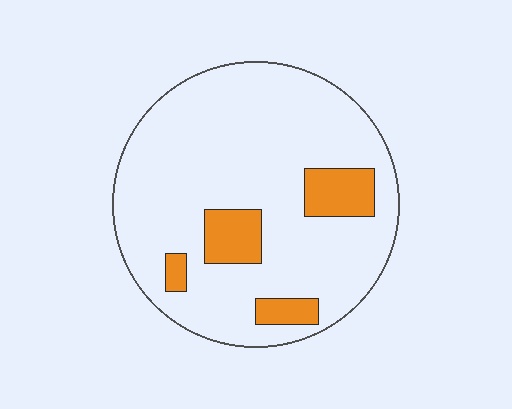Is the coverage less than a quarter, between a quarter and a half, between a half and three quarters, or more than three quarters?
Less than a quarter.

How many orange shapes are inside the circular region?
4.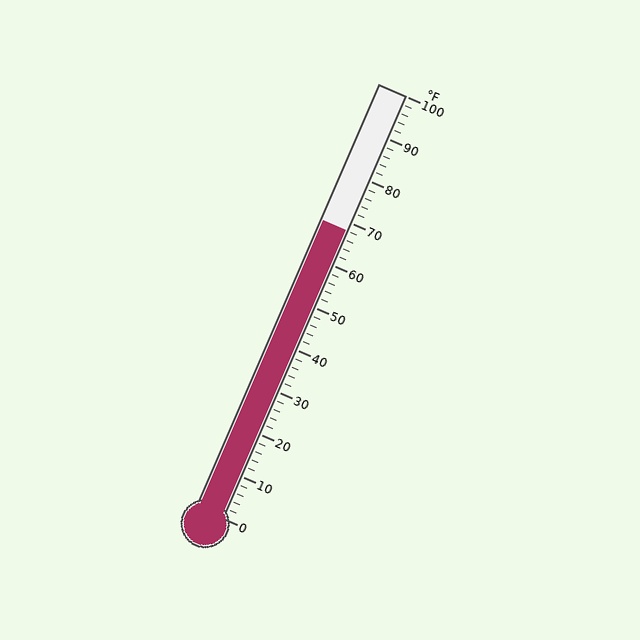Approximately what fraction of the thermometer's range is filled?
The thermometer is filled to approximately 70% of its range.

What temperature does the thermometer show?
The thermometer shows approximately 68°F.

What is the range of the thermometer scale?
The thermometer scale ranges from 0°F to 100°F.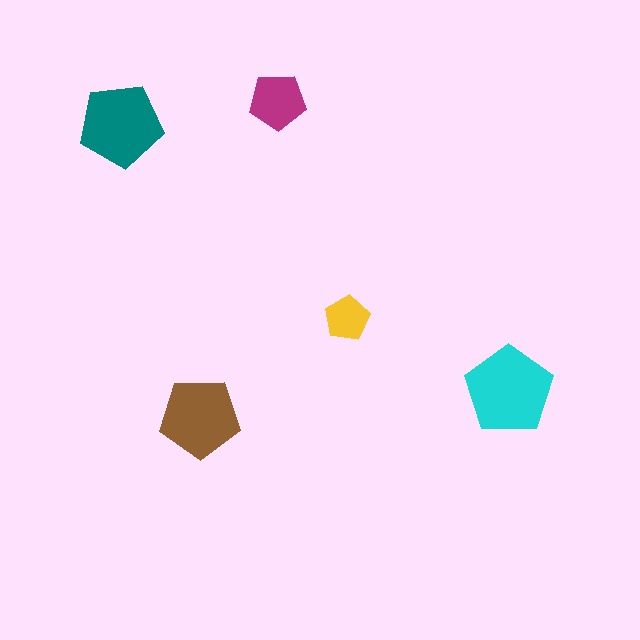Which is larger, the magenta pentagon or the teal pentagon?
The teal one.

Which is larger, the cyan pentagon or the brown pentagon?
The cyan one.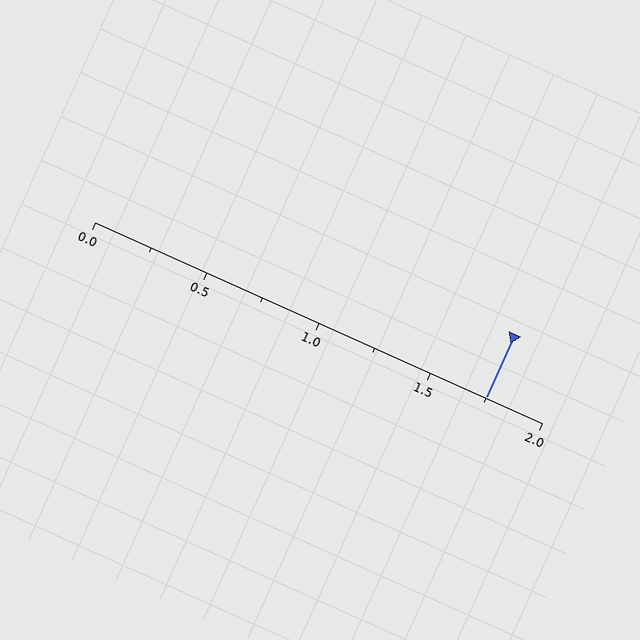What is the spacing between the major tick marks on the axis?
The major ticks are spaced 0.5 apart.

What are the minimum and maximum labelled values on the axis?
The axis runs from 0.0 to 2.0.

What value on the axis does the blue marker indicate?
The marker indicates approximately 1.75.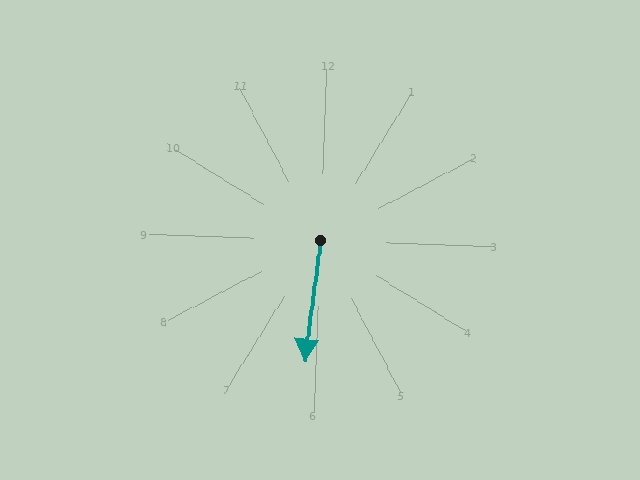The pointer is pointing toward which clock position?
Roughly 6 o'clock.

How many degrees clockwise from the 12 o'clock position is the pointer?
Approximately 186 degrees.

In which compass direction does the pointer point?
South.